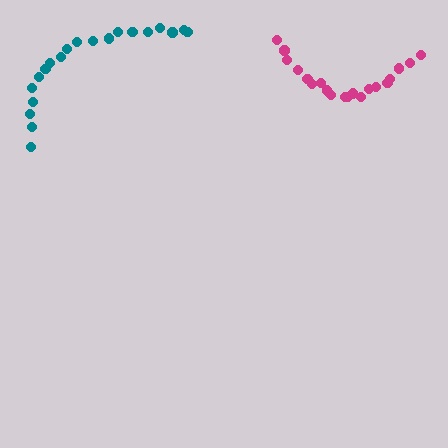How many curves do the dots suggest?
There are 2 distinct paths.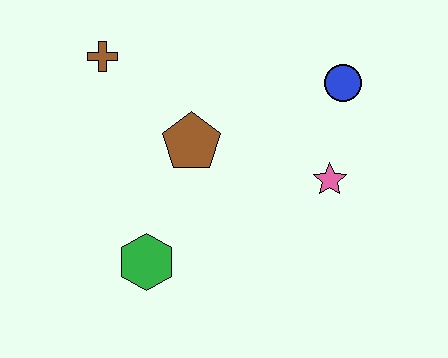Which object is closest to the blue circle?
The pink star is closest to the blue circle.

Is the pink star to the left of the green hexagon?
No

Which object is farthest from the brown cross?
The pink star is farthest from the brown cross.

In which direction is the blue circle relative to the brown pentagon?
The blue circle is to the right of the brown pentagon.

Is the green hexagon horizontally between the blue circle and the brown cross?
Yes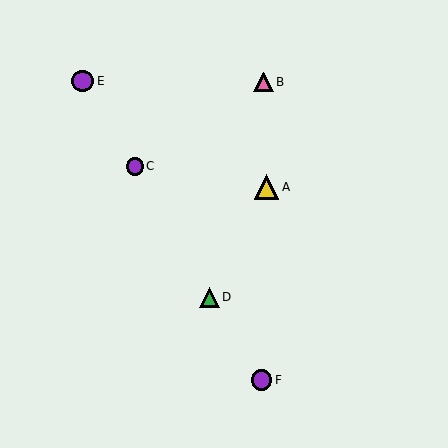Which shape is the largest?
The yellow triangle (labeled A) is the largest.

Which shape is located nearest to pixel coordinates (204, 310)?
The green triangle (labeled D) at (209, 297) is nearest to that location.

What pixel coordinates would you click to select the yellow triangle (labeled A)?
Click at (266, 187) to select the yellow triangle A.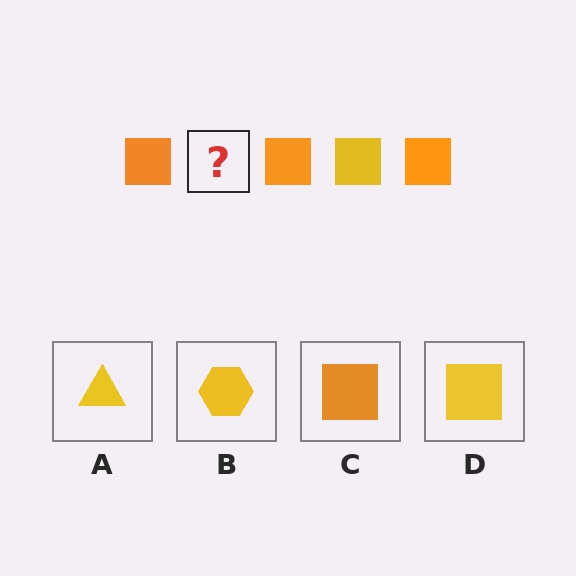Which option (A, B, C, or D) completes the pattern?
D.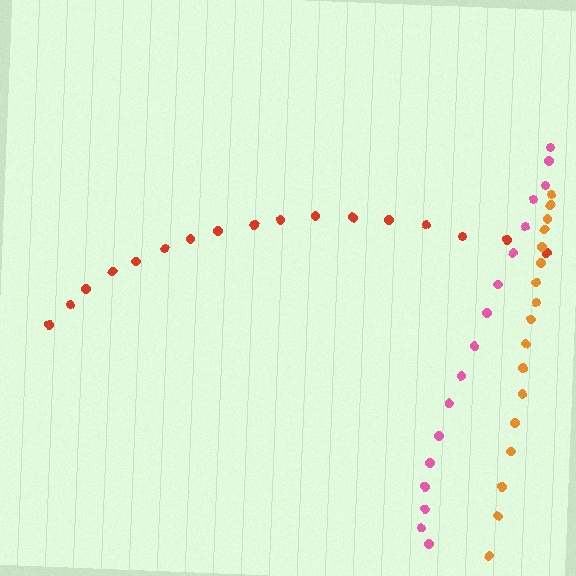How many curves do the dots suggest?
There are 3 distinct paths.